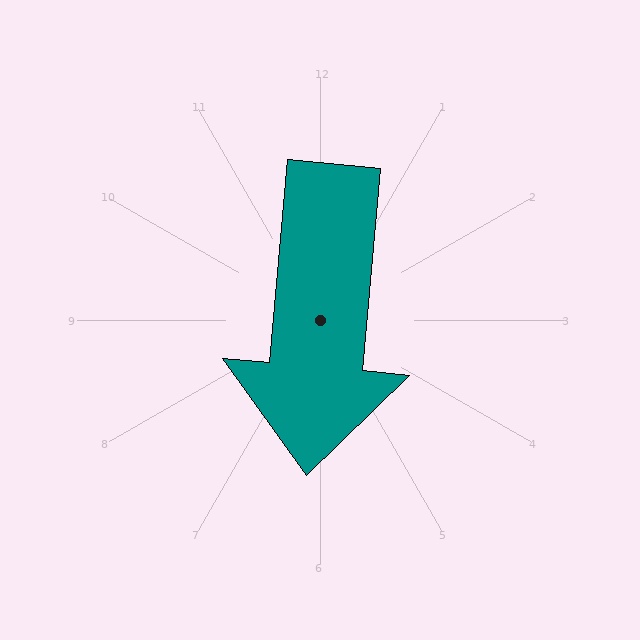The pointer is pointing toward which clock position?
Roughly 6 o'clock.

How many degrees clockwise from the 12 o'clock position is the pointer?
Approximately 185 degrees.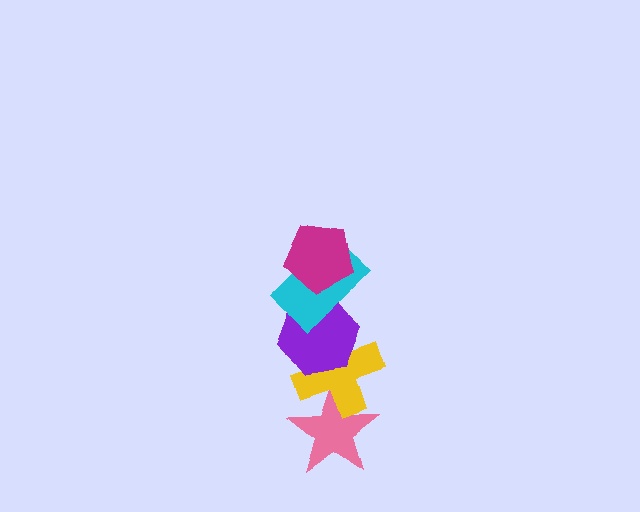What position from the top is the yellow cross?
The yellow cross is 4th from the top.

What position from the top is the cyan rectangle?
The cyan rectangle is 2nd from the top.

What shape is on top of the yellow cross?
The purple hexagon is on top of the yellow cross.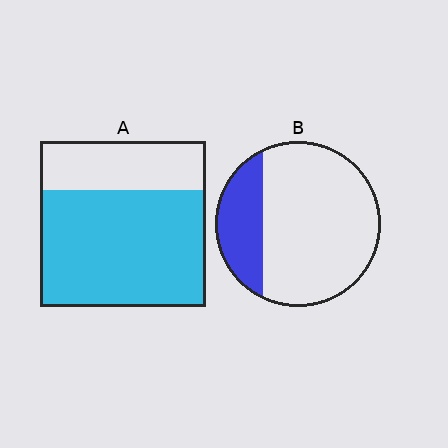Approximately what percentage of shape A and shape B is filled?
A is approximately 70% and B is approximately 25%.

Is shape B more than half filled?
No.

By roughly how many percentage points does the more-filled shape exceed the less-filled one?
By roughly 45 percentage points (A over B).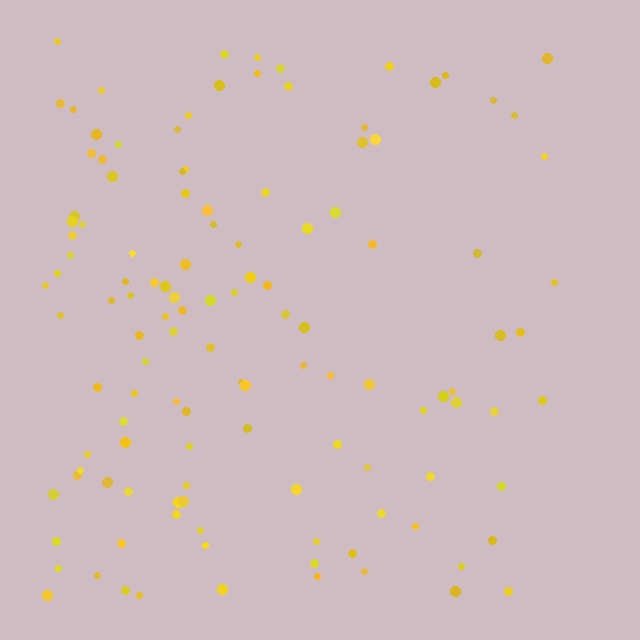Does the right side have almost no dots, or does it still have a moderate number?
Still a moderate number, just noticeably fewer than the left.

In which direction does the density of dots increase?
From right to left, with the left side densest.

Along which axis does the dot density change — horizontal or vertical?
Horizontal.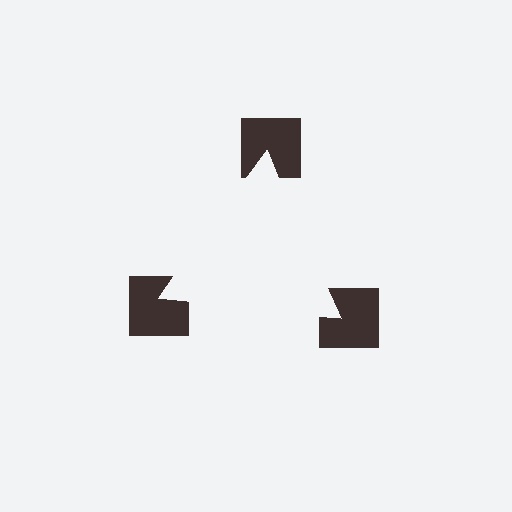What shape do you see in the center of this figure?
An illusory triangle — its edges are inferred from the aligned wedge cuts in the notched squares, not physically drawn.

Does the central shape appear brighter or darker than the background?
It typically appears slightly brighter than the background, even though no actual brightness change is drawn.